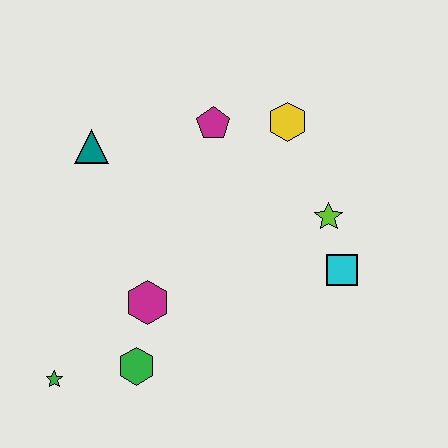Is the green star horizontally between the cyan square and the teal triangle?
No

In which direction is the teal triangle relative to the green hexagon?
The teal triangle is above the green hexagon.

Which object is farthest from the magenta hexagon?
The yellow hexagon is farthest from the magenta hexagon.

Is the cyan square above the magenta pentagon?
No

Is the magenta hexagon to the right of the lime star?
No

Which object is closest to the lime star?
The cyan square is closest to the lime star.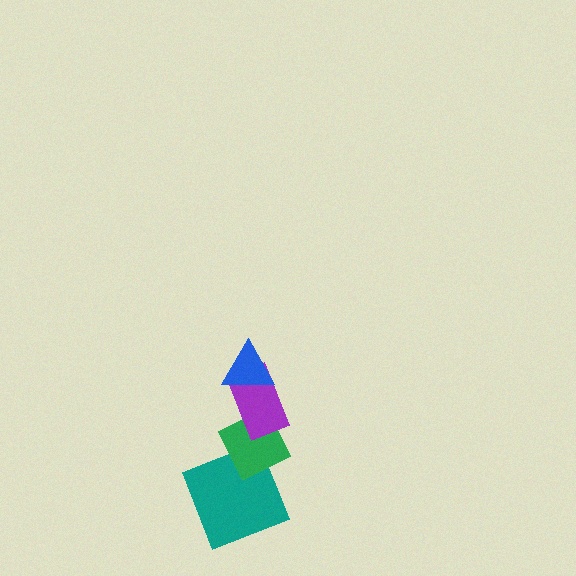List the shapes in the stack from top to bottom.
From top to bottom: the blue triangle, the purple rectangle, the green diamond, the teal square.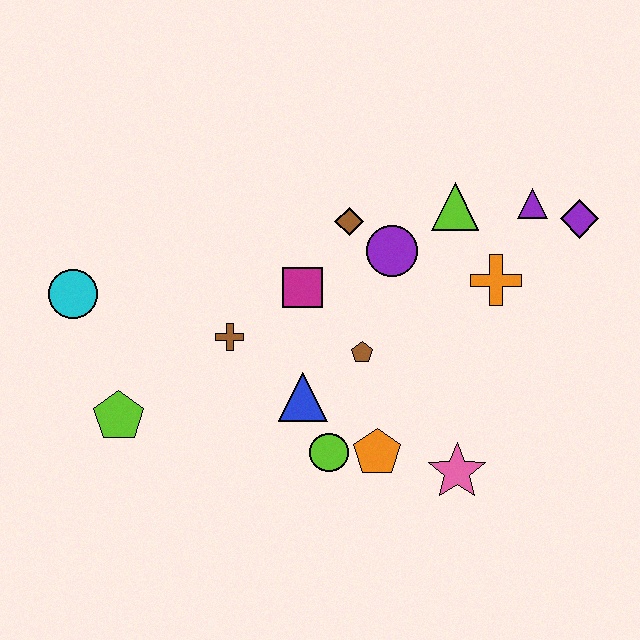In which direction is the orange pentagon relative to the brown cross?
The orange pentagon is to the right of the brown cross.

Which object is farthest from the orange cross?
The cyan circle is farthest from the orange cross.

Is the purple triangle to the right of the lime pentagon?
Yes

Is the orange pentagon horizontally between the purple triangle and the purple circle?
No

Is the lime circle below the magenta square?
Yes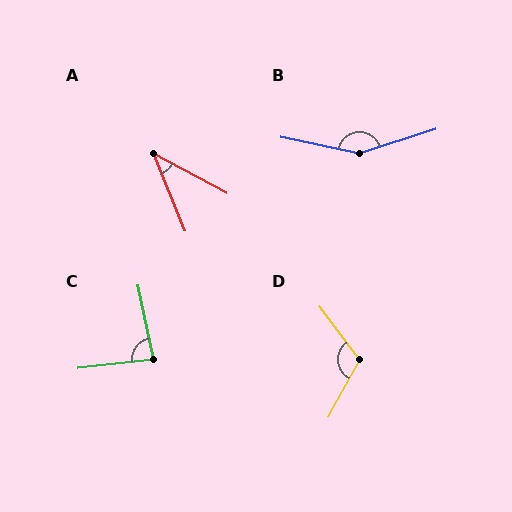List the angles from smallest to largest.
A (40°), C (84°), D (114°), B (150°).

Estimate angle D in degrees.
Approximately 114 degrees.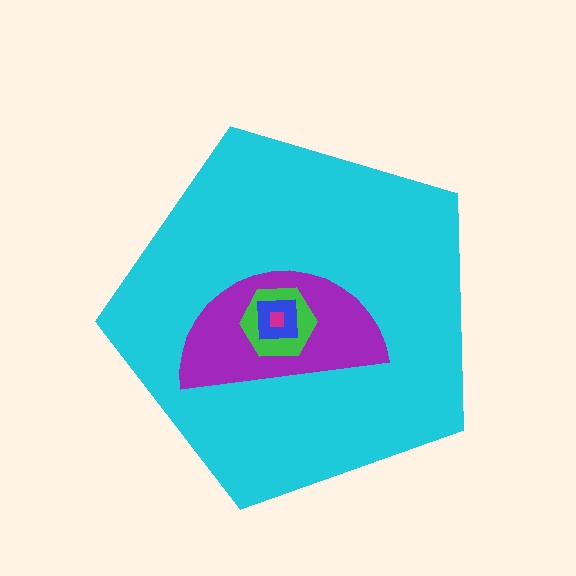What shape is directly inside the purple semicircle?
The green hexagon.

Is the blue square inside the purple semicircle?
Yes.